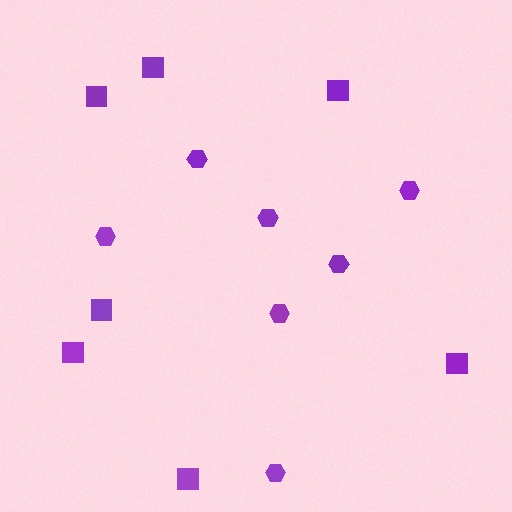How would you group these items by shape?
There are 2 groups: one group of squares (7) and one group of hexagons (7).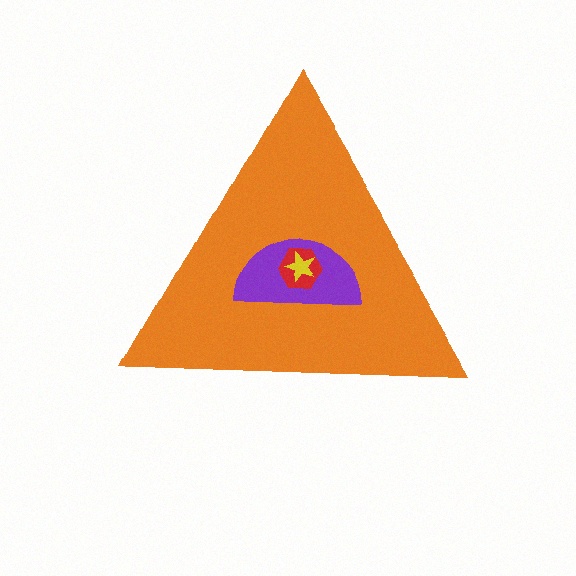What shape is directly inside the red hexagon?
The yellow star.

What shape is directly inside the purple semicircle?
The red hexagon.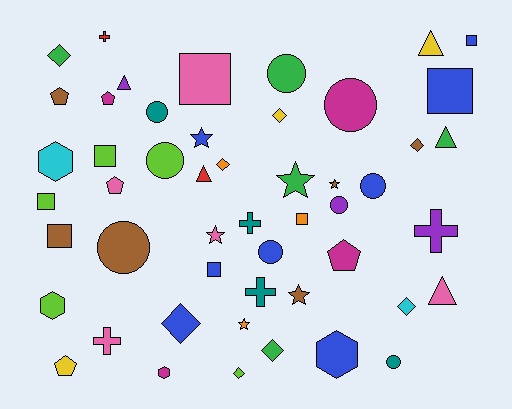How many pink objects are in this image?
There are 5 pink objects.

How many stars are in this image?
There are 6 stars.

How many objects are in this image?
There are 50 objects.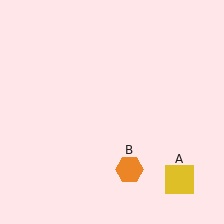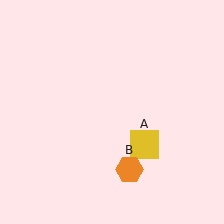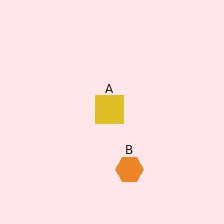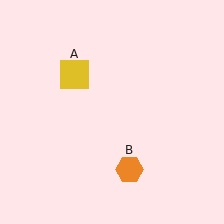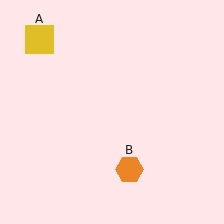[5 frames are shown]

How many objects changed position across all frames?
1 object changed position: yellow square (object A).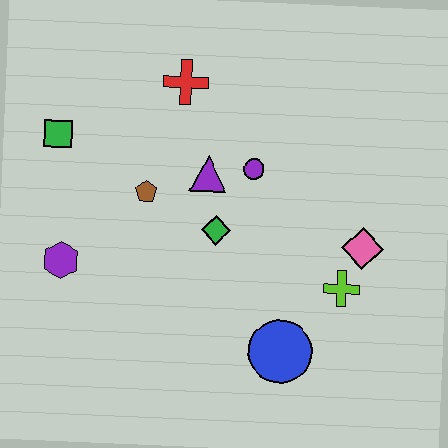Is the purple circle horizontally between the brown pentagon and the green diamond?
No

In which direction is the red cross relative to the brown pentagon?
The red cross is above the brown pentagon.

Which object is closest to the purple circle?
The purple triangle is closest to the purple circle.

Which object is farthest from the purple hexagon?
The pink diamond is farthest from the purple hexagon.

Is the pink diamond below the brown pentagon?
Yes